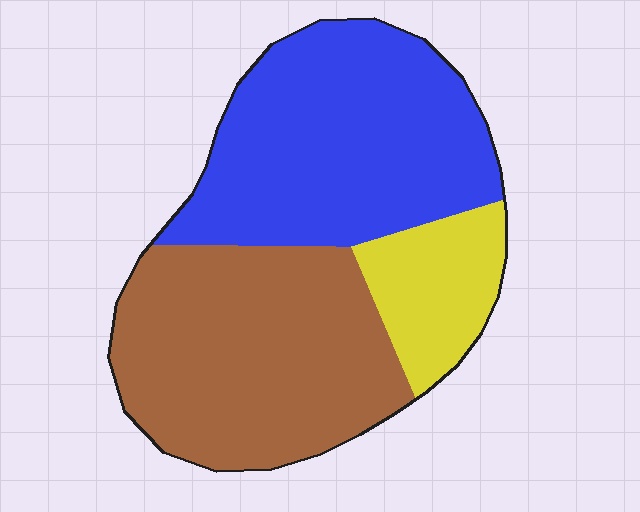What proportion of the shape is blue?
Blue takes up about two fifths (2/5) of the shape.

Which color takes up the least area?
Yellow, at roughly 15%.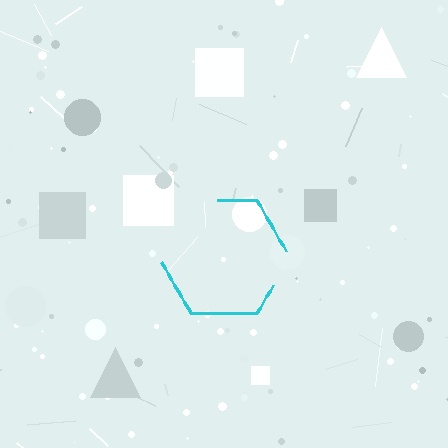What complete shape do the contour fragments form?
The contour fragments form a hexagon.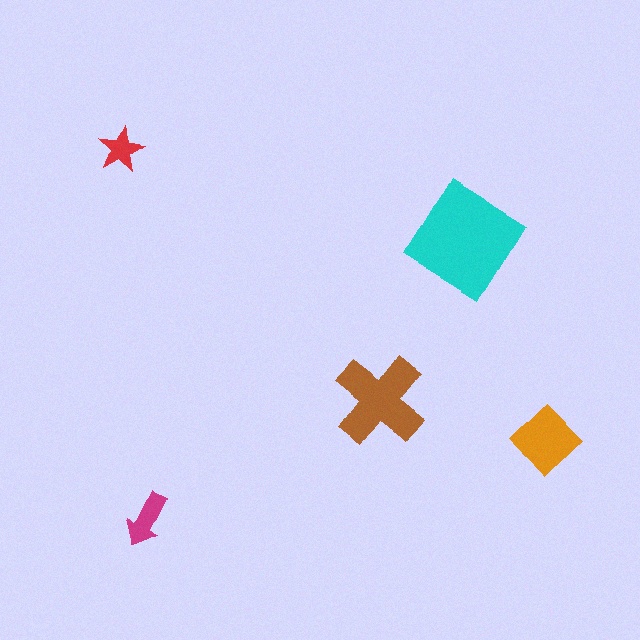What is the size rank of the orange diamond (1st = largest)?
3rd.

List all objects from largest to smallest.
The cyan diamond, the brown cross, the orange diamond, the magenta arrow, the red star.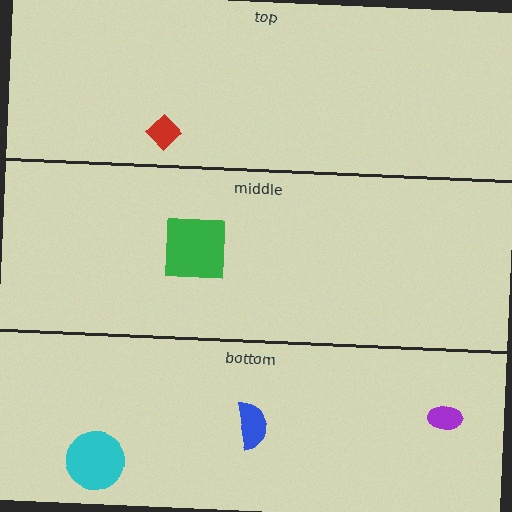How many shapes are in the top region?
1.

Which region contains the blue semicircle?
The bottom region.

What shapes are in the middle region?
The green square.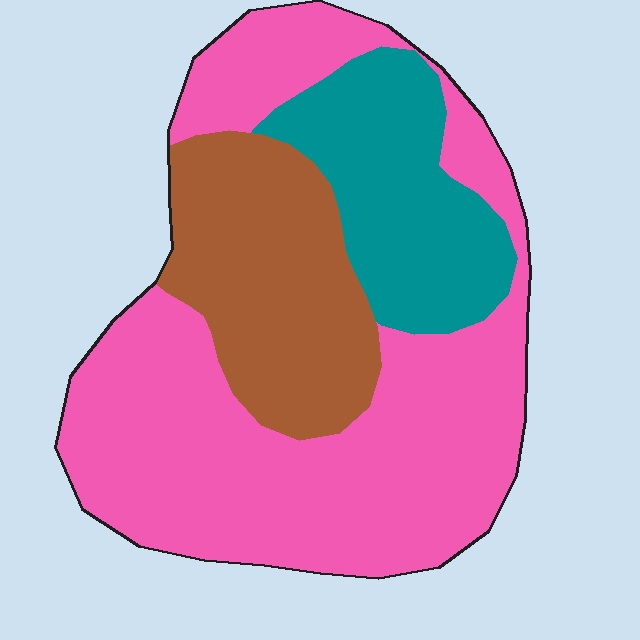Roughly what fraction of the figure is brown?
Brown takes up about one quarter (1/4) of the figure.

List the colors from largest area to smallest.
From largest to smallest: pink, brown, teal.